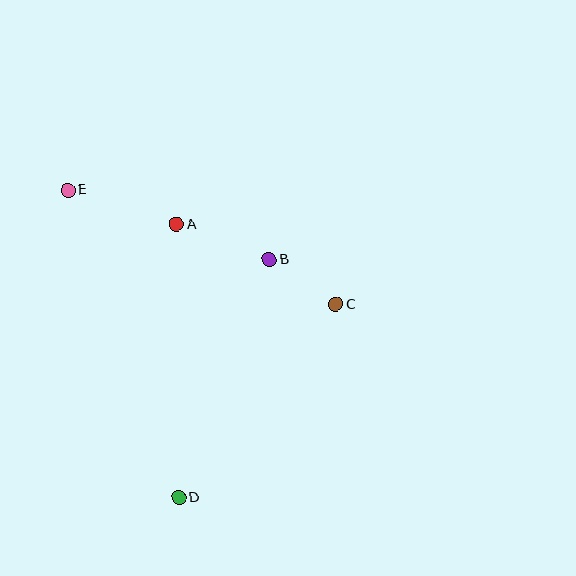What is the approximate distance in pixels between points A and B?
The distance between A and B is approximately 100 pixels.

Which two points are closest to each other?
Points B and C are closest to each other.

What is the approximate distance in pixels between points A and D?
The distance between A and D is approximately 273 pixels.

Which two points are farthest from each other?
Points D and E are farthest from each other.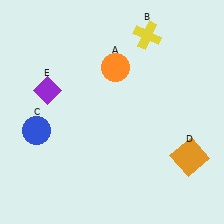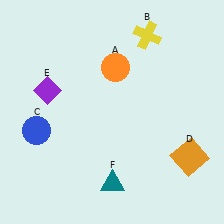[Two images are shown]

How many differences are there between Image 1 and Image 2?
There is 1 difference between the two images.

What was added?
A teal triangle (F) was added in Image 2.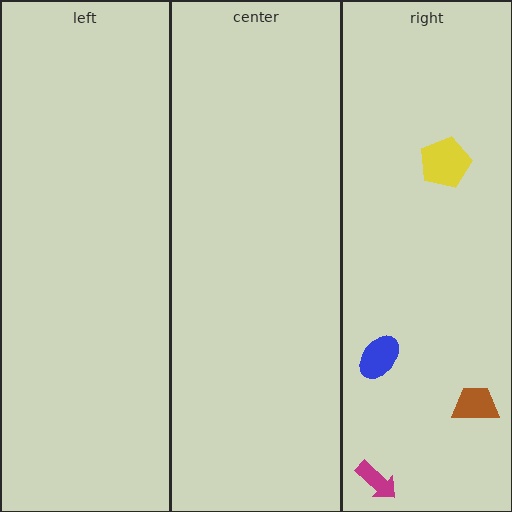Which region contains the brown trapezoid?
The right region.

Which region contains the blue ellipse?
The right region.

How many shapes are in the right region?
4.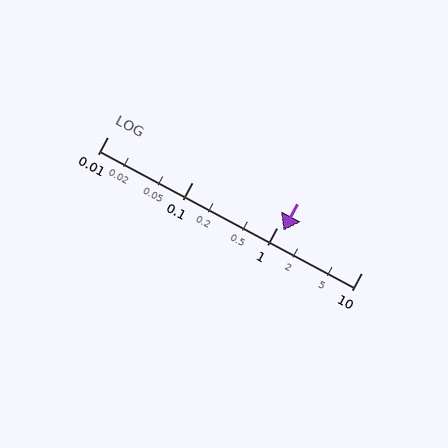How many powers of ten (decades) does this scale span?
The scale spans 3 decades, from 0.01 to 10.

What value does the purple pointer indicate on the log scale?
The pointer indicates approximately 1.2.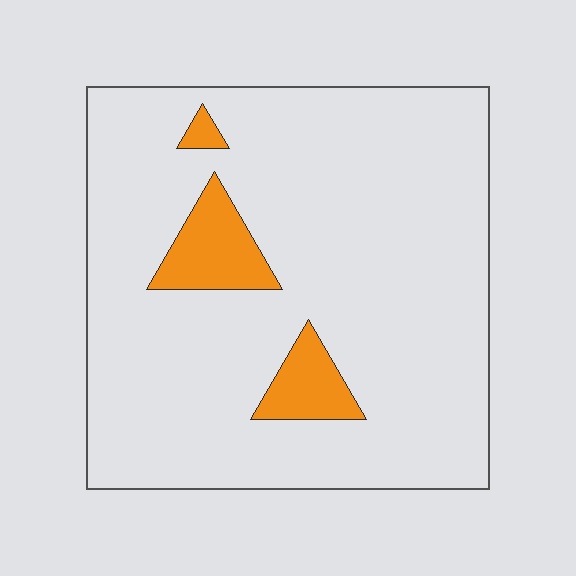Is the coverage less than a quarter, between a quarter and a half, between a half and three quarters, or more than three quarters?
Less than a quarter.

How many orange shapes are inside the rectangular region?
3.